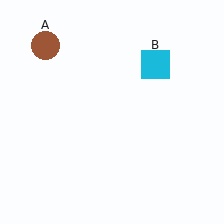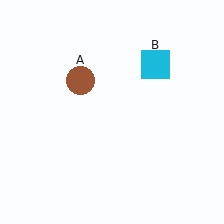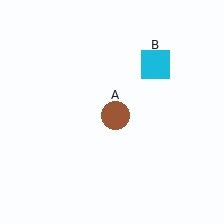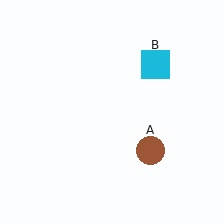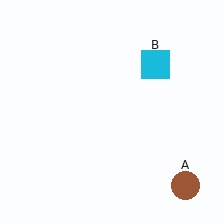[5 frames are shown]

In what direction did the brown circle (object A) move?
The brown circle (object A) moved down and to the right.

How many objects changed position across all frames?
1 object changed position: brown circle (object A).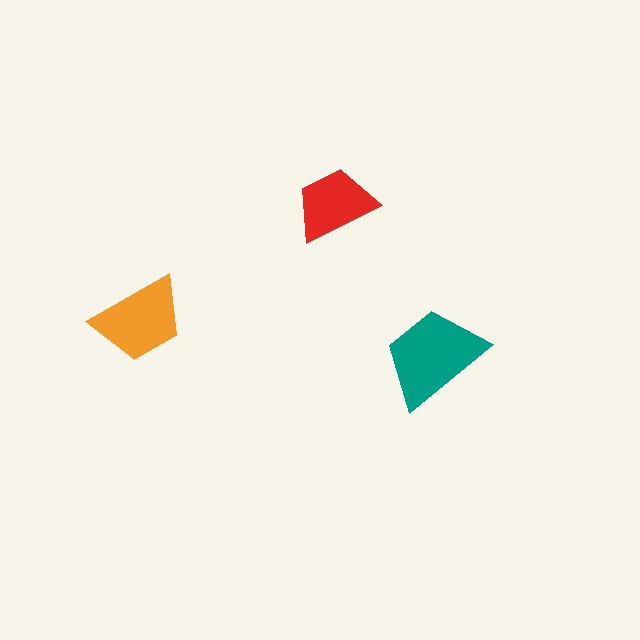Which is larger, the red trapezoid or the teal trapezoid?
The teal one.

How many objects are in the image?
There are 3 objects in the image.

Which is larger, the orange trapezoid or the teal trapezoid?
The teal one.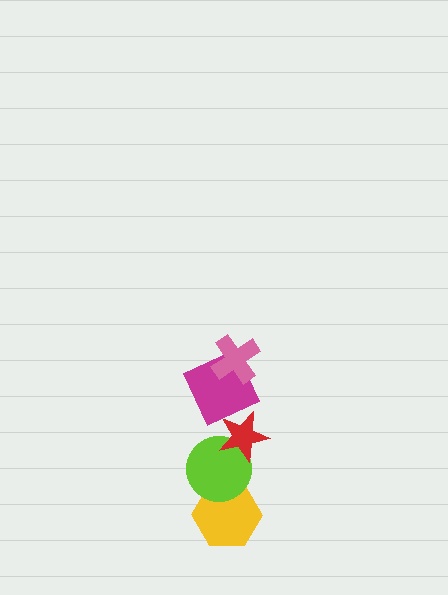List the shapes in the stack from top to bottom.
From top to bottom: the pink cross, the magenta square, the red star, the lime circle, the yellow hexagon.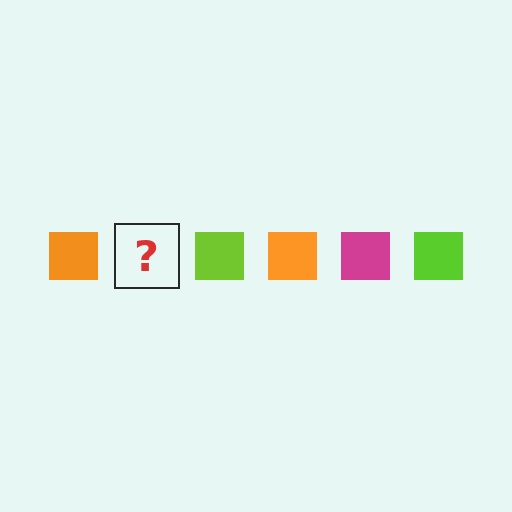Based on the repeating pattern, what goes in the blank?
The blank should be a magenta square.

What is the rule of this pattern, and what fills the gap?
The rule is that the pattern cycles through orange, magenta, lime squares. The gap should be filled with a magenta square.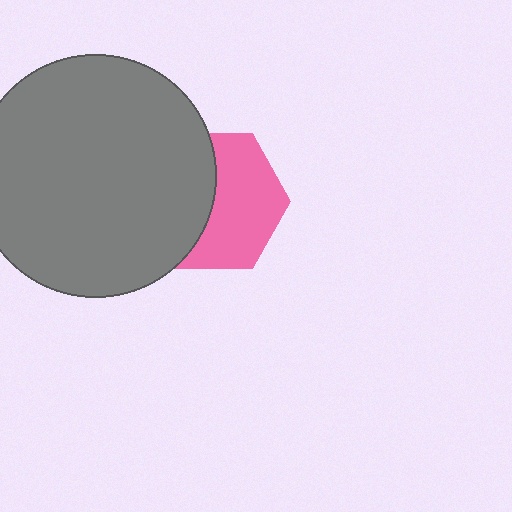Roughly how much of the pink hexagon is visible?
About half of it is visible (roughly 55%).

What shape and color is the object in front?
The object in front is a gray circle.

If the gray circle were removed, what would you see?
You would see the complete pink hexagon.